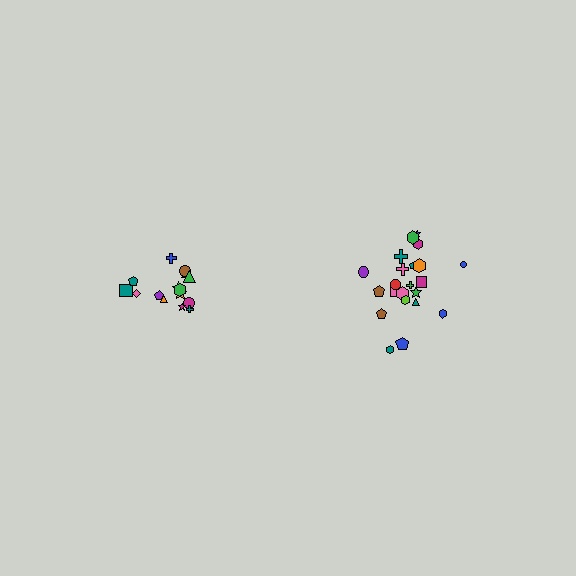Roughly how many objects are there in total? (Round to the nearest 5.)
Roughly 35 objects in total.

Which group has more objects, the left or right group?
The right group.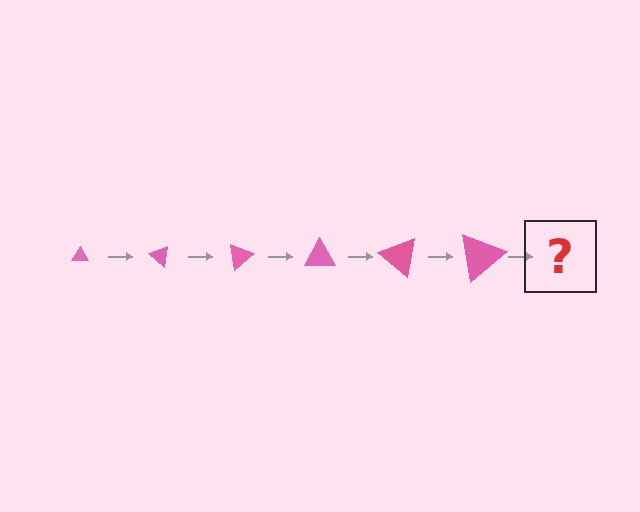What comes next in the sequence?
The next element should be a triangle, larger than the previous one and rotated 240 degrees from the start.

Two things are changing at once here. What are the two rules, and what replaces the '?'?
The two rules are that the triangle grows larger each step and it rotates 40 degrees each step. The '?' should be a triangle, larger than the previous one and rotated 240 degrees from the start.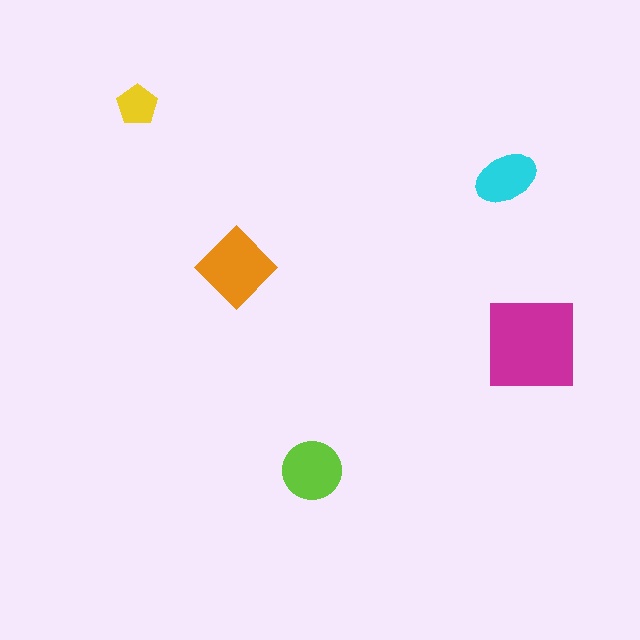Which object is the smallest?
The yellow pentagon.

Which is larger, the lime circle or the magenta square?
The magenta square.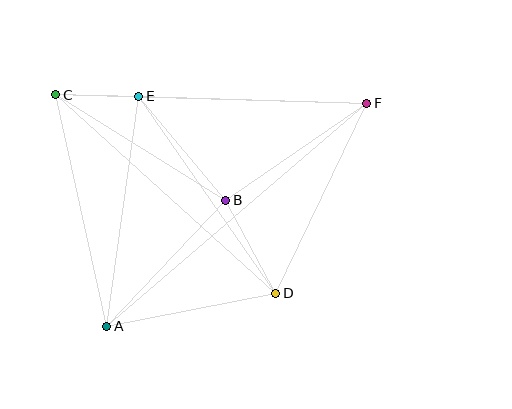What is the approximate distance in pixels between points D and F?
The distance between D and F is approximately 210 pixels.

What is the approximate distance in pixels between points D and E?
The distance between D and E is approximately 240 pixels.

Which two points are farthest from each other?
Points A and F are farthest from each other.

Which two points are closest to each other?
Points C and E are closest to each other.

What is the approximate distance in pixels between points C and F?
The distance between C and F is approximately 311 pixels.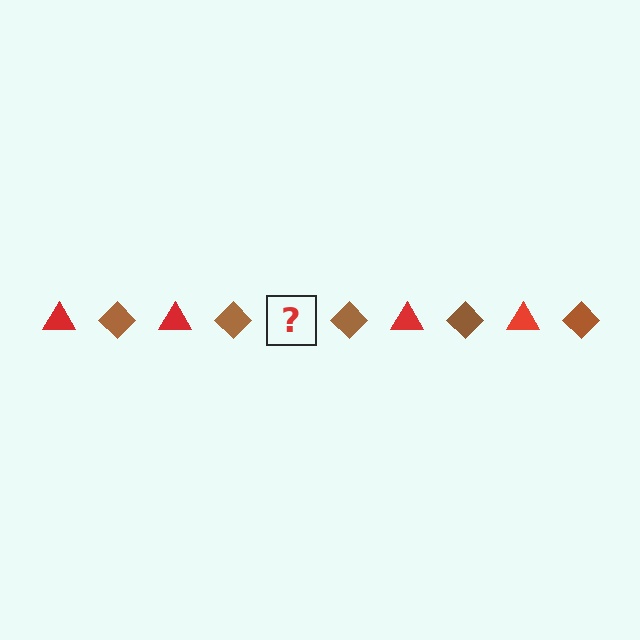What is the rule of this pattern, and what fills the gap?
The rule is that the pattern alternates between red triangle and brown diamond. The gap should be filled with a red triangle.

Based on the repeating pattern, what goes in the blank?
The blank should be a red triangle.